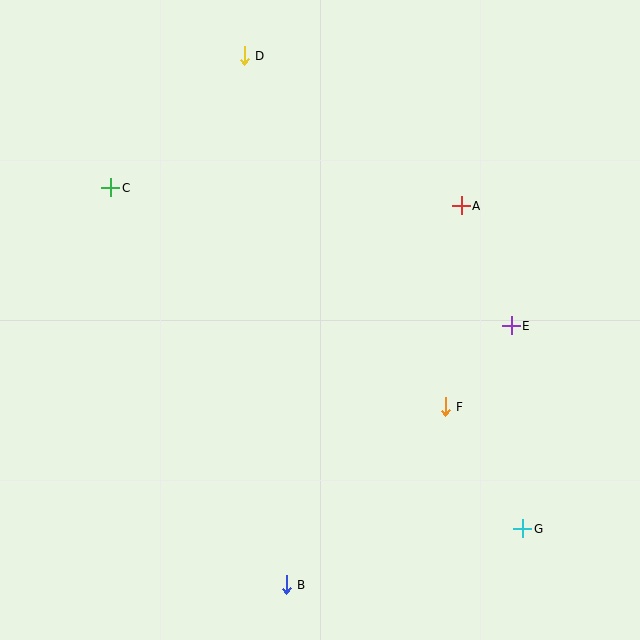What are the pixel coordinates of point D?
Point D is at (244, 56).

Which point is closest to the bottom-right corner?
Point G is closest to the bottom-right corner.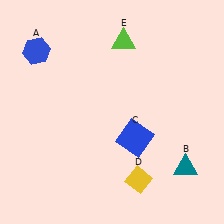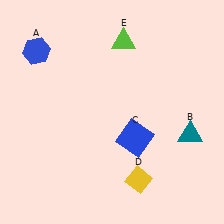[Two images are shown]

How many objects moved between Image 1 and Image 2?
1 object moved between the two images.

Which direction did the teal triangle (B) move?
The teal triangle (B) moved up.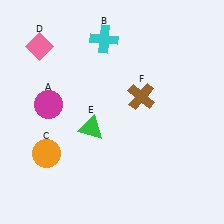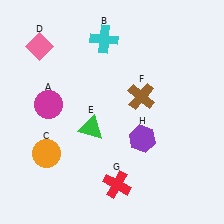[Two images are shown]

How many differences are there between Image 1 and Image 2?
There are 2 differences between the two images.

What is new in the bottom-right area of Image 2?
A red cross (G) was added in the bottom-right area of Image 2.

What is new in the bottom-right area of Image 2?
A purple hexagon (H) was added in the bottom-right area of Image 2.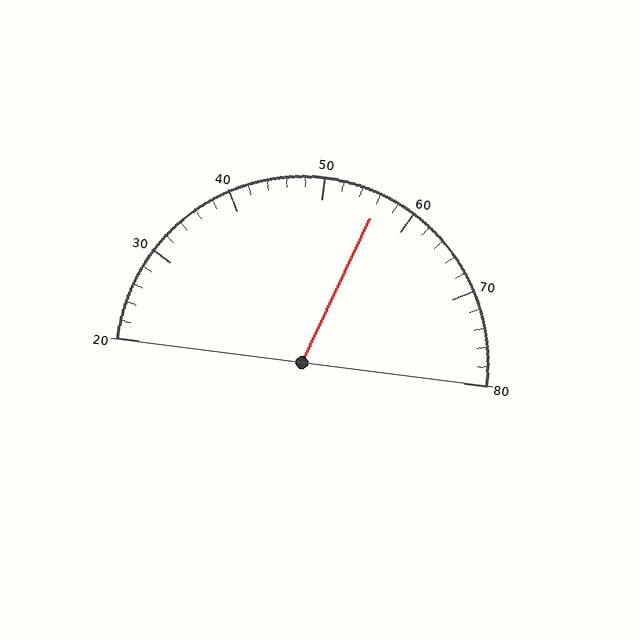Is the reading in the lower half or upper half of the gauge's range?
The reading is in the upper half of the range (20 to 80).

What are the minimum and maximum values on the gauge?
The gauge ranges from 20 to 80.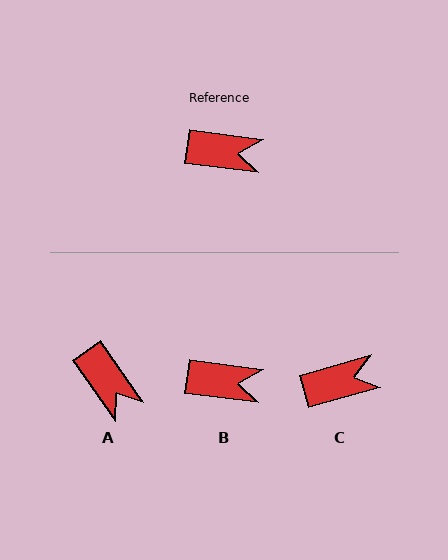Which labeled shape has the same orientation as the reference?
B.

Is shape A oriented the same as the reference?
No, it is off by about 48 degrees.